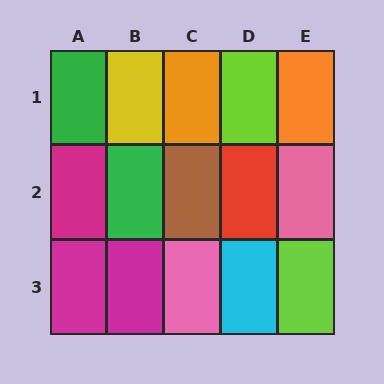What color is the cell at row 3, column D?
Cyan.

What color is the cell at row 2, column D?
Red.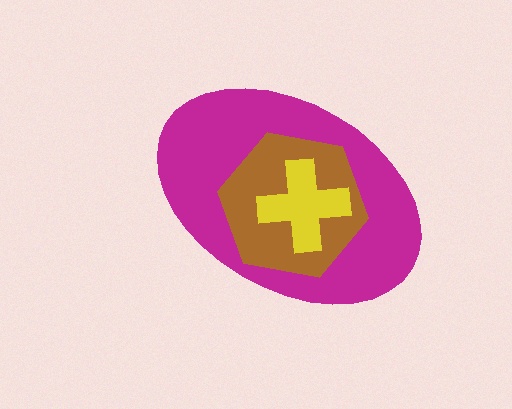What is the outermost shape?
The magenta ellipse.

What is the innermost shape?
The yellow cross.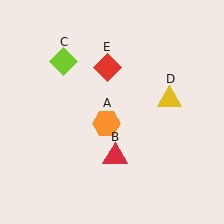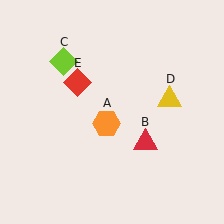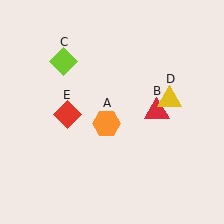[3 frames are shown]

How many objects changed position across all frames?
2 objects changed position: red triangle (object B), red diamond (object E).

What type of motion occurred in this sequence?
The red triangle (object B), red diamond (object E) rotated counterclockwise around the center of the scene.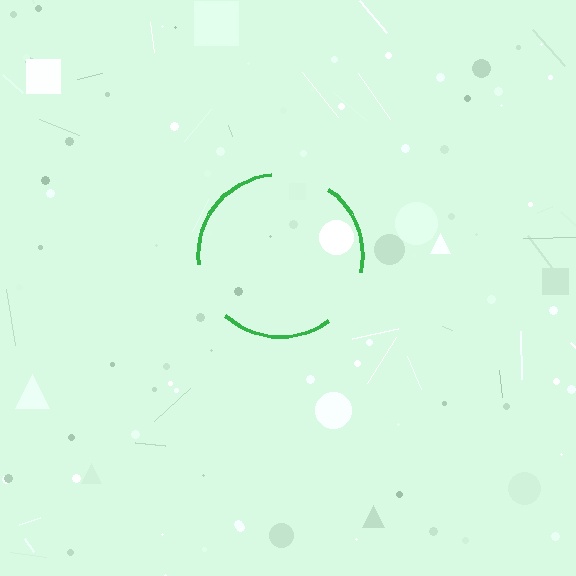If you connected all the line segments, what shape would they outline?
They would outline a circle.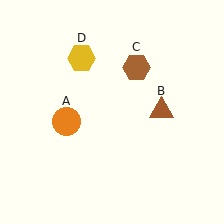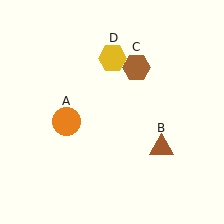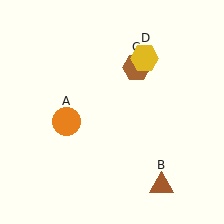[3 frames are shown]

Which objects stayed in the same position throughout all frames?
Orange circle (object A) and brown hexagon (object C) remained stationary.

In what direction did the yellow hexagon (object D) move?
The yellow hexagon (object D) moved right.